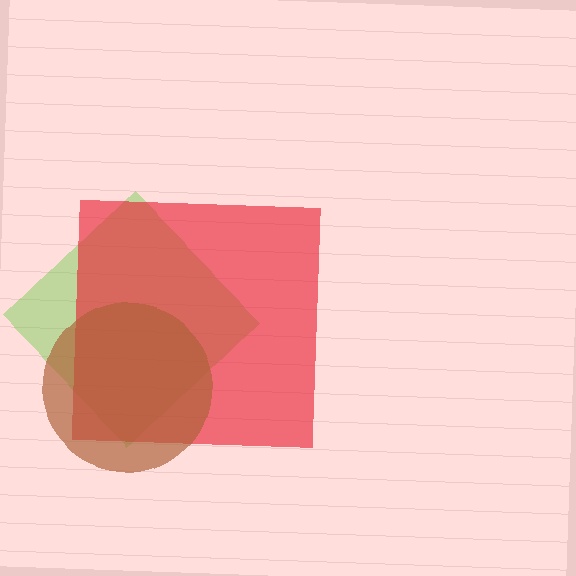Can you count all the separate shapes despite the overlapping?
Yes, there are 3 separate shapes.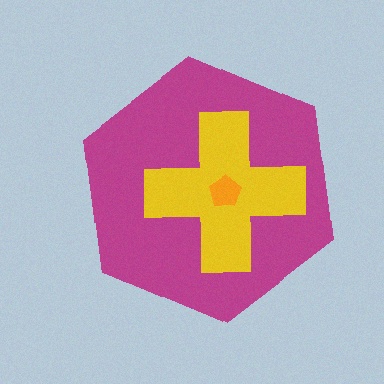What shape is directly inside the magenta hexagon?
The yellow cross.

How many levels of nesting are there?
3.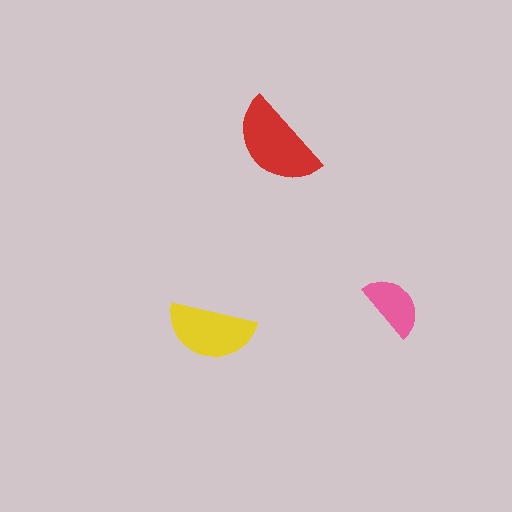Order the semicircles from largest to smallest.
the red one, the yellow one, the pink one.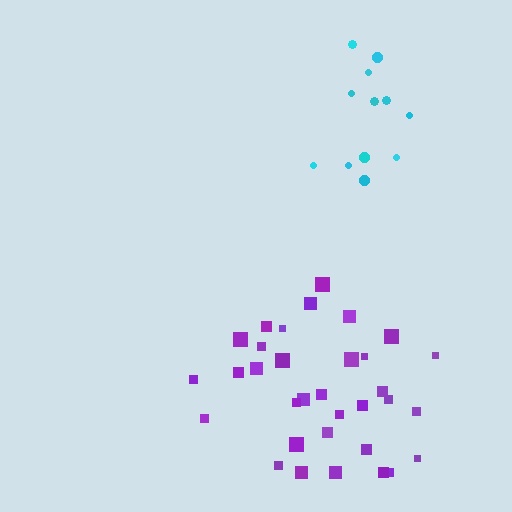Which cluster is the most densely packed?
Purple.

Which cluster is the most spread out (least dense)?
Cyan.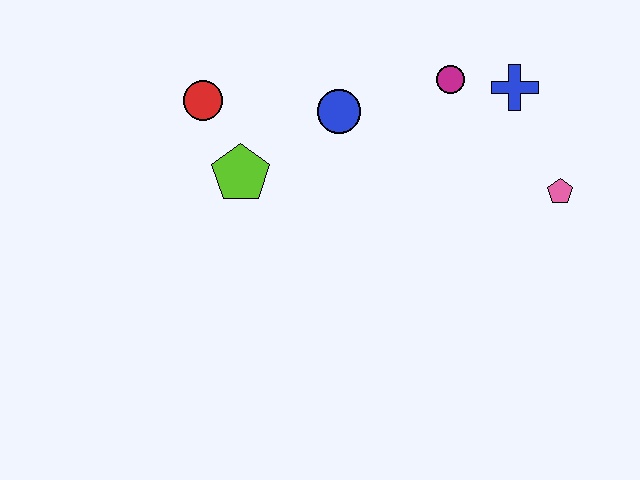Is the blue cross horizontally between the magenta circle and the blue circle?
No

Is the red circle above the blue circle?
Yes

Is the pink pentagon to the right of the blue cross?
Yes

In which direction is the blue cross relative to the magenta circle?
The blue cross is to the right of the magenta circle.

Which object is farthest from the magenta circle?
The red circle is farthest from the magenta circle.